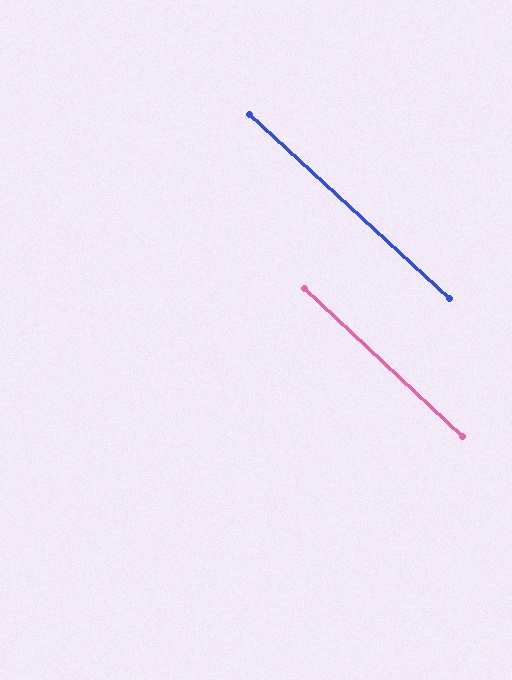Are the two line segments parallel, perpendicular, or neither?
Parallel — their directions differ by only 0.4°.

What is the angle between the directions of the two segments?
Approximately 0 degrees.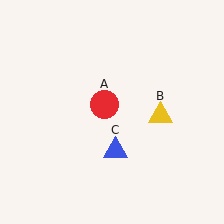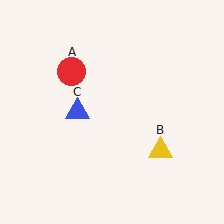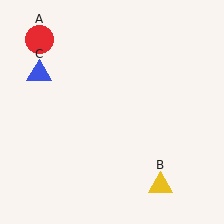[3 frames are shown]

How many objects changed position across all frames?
3 objects changed position: red circle (object A), yellow triangle (object B), blue triangle (object C).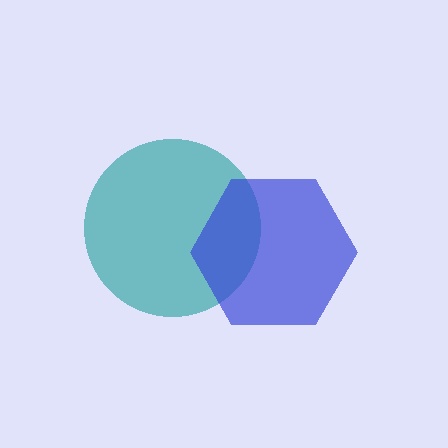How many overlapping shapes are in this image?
There are 2 overlapping shapes in the image.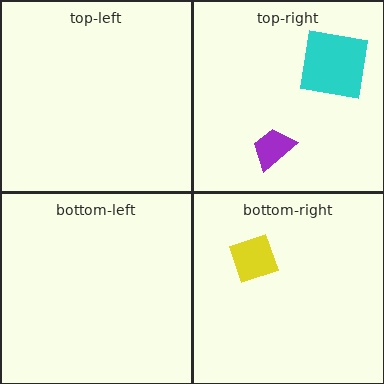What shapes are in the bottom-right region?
The yellow diamond.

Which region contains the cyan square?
The top-right region.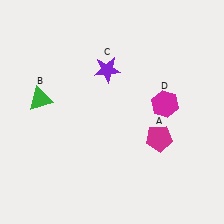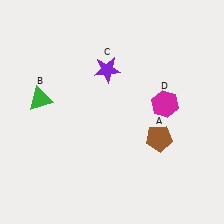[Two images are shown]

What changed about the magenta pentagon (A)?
In Image 1, A is magenta. In Image 2, it changed to brown.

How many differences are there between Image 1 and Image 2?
There is 1 difference between the two images.